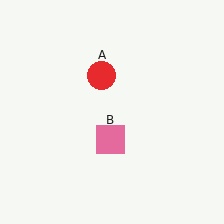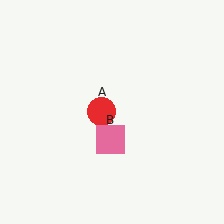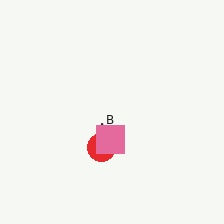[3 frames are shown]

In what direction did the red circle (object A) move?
The red circle (object A) moved down.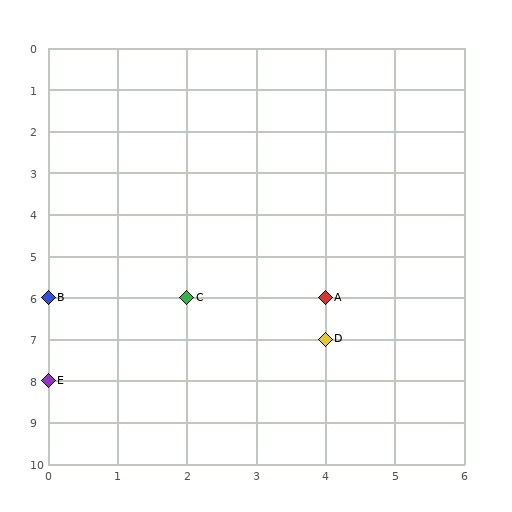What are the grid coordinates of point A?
Point A is at grid coordinates (4, 6).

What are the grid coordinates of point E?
Point E is at grid coordinates (0, 8).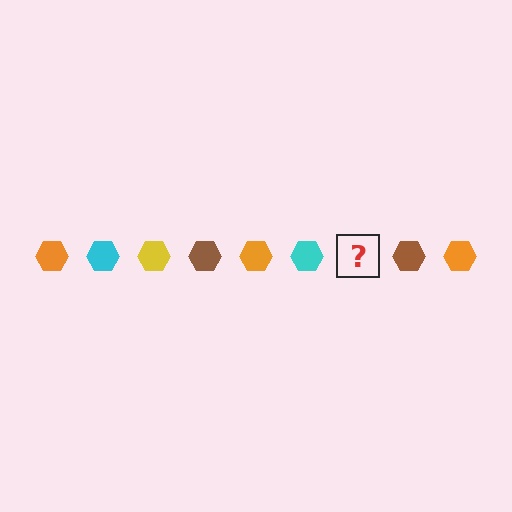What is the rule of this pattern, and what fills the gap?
The rule is that the pattern cycles through orange, cyan, yellow, brown hexagons. The gap should be filled with a yellow hexagon.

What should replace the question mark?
The question mark should be replaced with a yellow hexagon.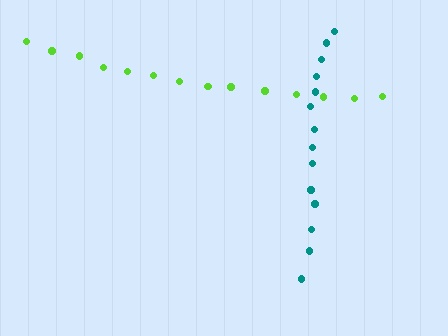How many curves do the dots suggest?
There are 2 distinct paths.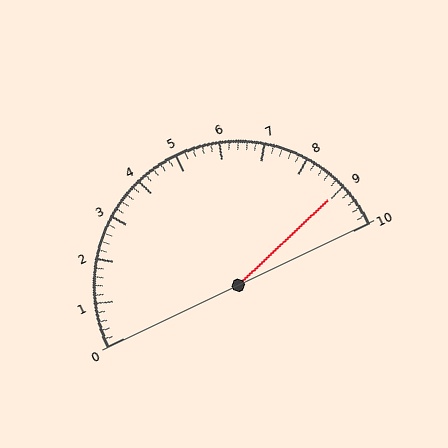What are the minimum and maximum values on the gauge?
The gauge ranges from 0 to 10.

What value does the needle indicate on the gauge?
The needle indicates approximately 9.0.